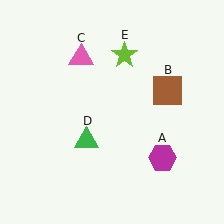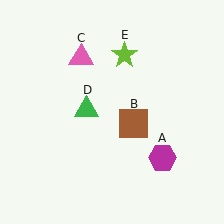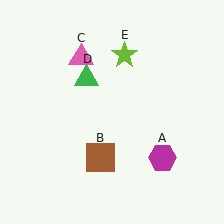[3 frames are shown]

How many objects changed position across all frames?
2 objects changed position: brown square (object B), green triangle (object D).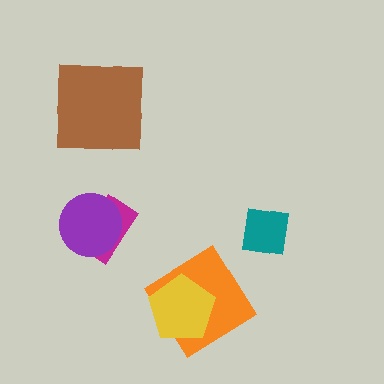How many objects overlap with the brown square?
0 objects overlap with the brown square.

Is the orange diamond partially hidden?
Yes, it is partially covered by another shape.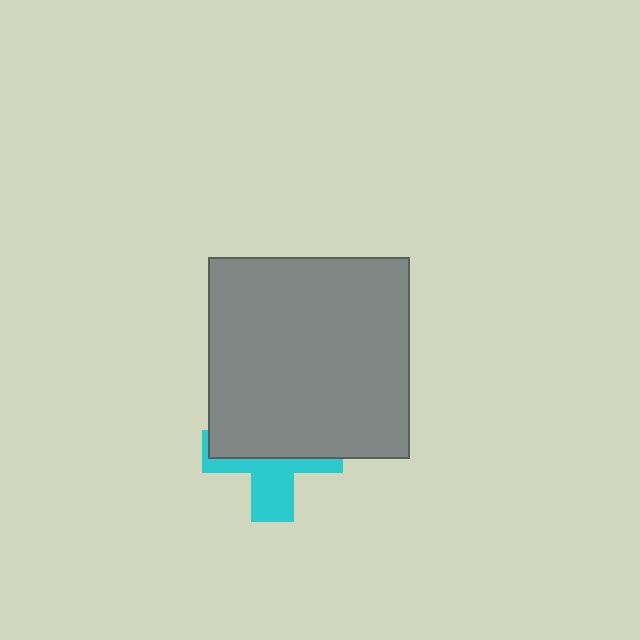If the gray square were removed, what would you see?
You would see the complete cyan cross.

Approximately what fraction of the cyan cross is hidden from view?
Roughly 59% of the cyan cross is hidden behind the gray square.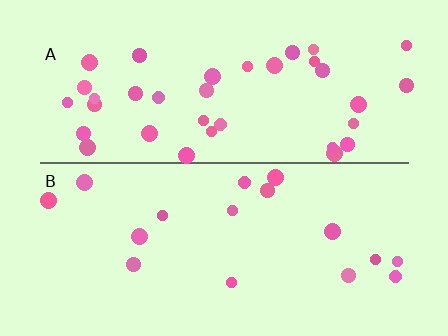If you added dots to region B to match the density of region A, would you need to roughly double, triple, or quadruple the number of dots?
Approximately double.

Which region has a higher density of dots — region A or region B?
A (the top).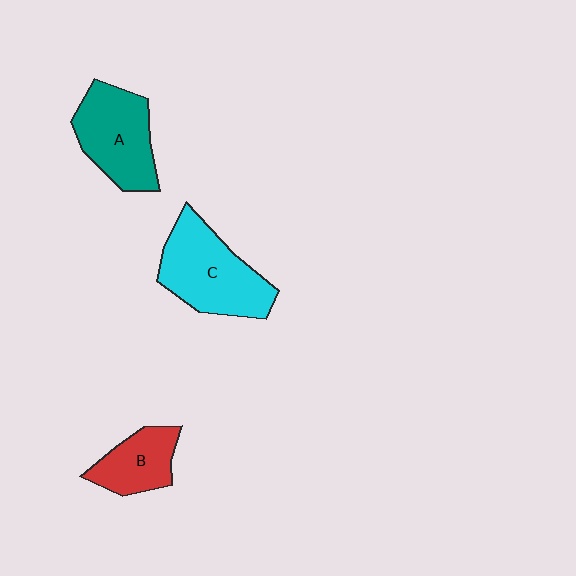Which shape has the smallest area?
Shape B (red).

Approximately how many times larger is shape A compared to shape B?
Approximately 1.5 times.